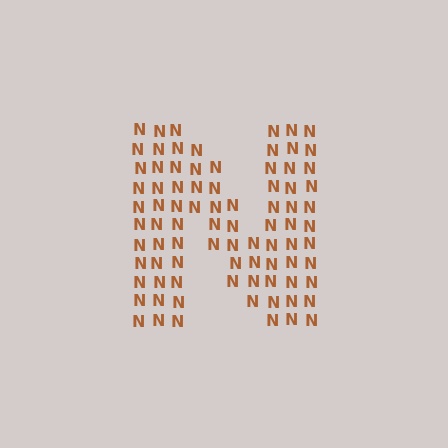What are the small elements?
The small elements are letter N's.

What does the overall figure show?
The overall figure shows the letter N.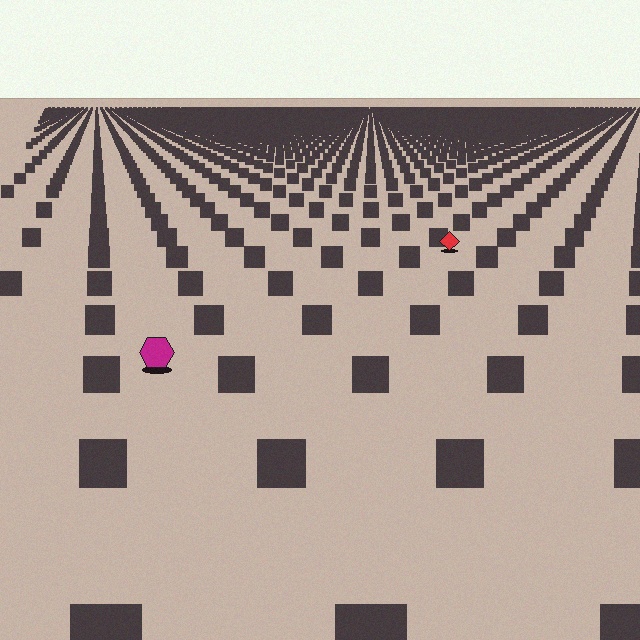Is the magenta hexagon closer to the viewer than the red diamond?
Yes. The magenta hexagon is closer — you can tell from the texture gradient: the ground texture is coarser near it.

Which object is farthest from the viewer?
The red diamond is farthest from the viewer. It appears smaller and the ground texture around it is denser.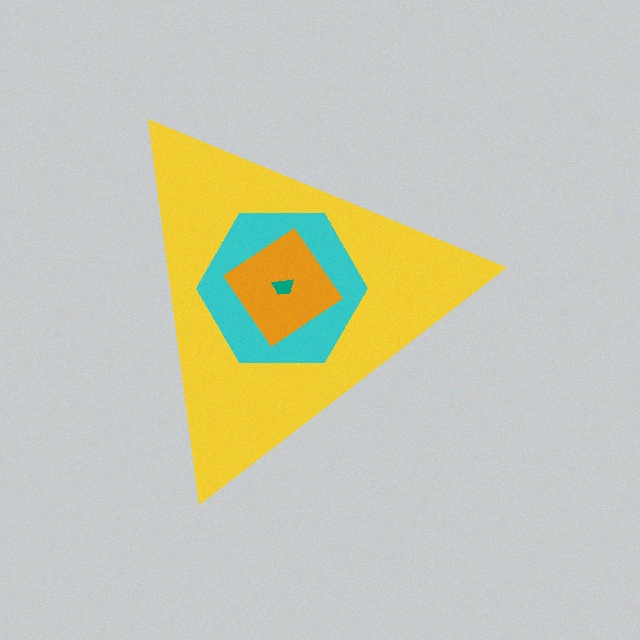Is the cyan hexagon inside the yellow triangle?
Yes.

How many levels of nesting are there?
4.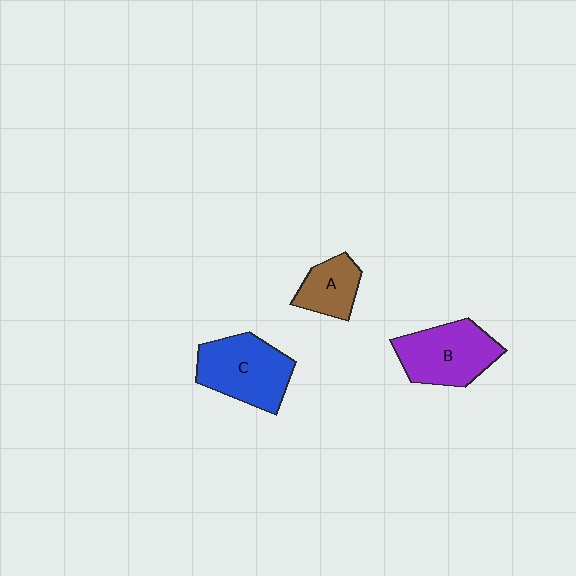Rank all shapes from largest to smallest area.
From largest to smallest: C (blue), B (purple), A (brown).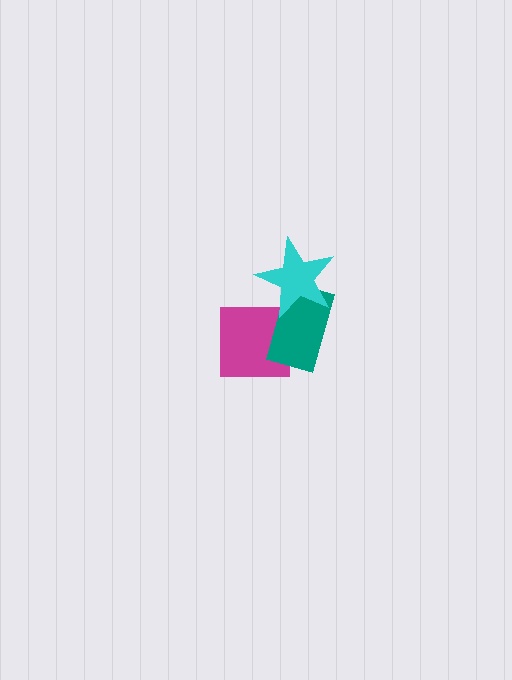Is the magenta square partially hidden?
Yes, it is partially covered by another shape.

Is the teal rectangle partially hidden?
Yes, it is partially covered by another shape.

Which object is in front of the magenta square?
The teal rectangle is in front of the magenta square.